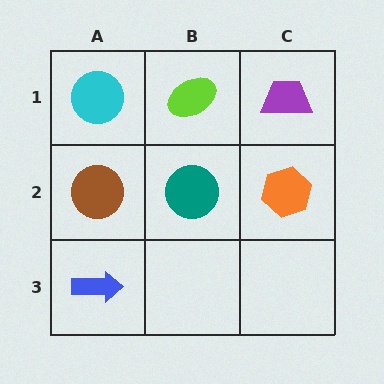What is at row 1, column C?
A purple trapezoid.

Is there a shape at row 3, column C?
No, that cell is empty.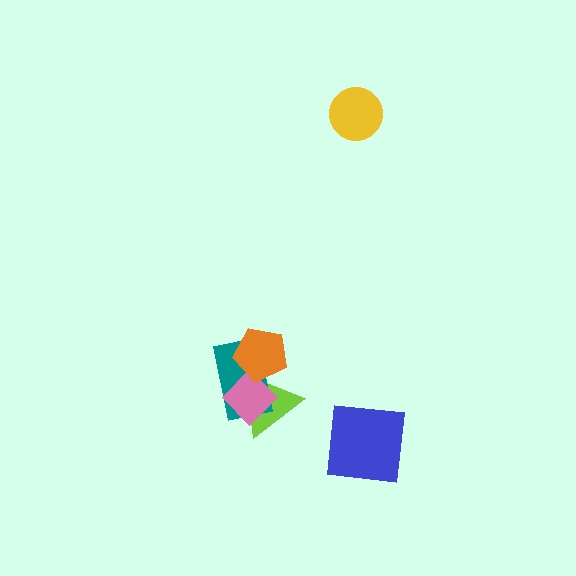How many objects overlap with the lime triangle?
3 objects overlap with the lime triangle.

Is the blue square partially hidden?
No, no other shape covers it.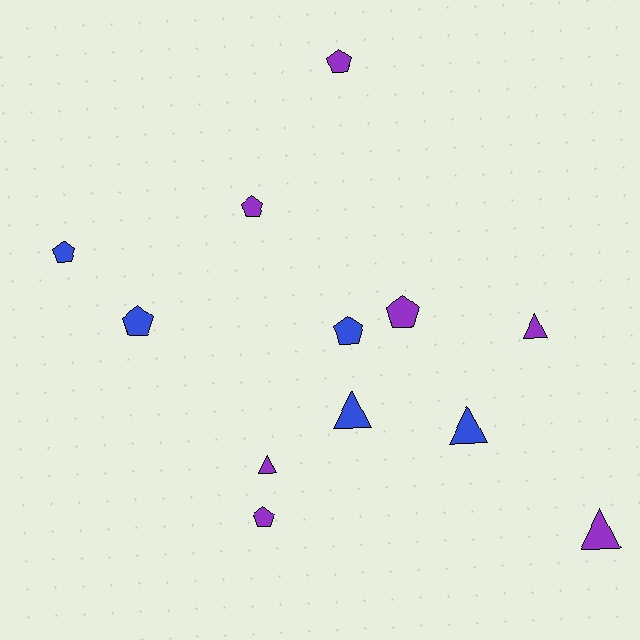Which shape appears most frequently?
Pentagon, with 7 objects.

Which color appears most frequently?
Purple, with 7 objects.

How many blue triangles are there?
There are 2 blue triangles.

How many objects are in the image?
There are 12 objects.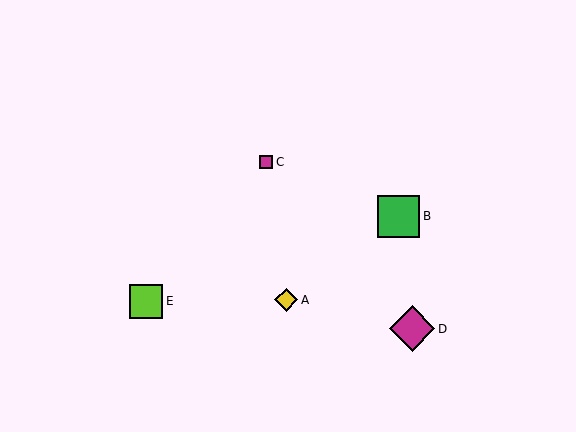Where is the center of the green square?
The center of the green square is at (399, 216).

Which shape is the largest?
The magenta diamond (labeled D) is the largest.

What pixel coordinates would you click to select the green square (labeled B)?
Click at (399, 216) to select the green square B.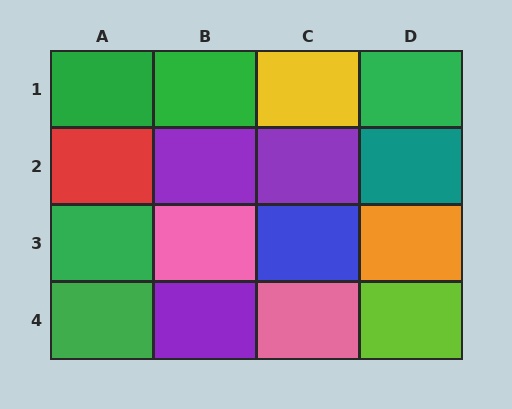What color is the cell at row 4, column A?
Green.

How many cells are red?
1 cell is red.